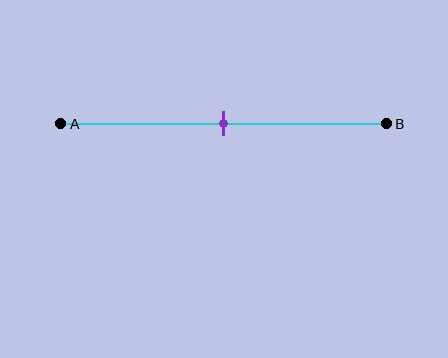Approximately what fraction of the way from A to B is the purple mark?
The purple mark is approximately 50% of the way from A to B.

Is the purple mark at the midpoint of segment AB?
Yes, the mark is approximately at the midpoint.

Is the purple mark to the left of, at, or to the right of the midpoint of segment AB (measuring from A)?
The purple mark is approximately at the midpoint of segment AB.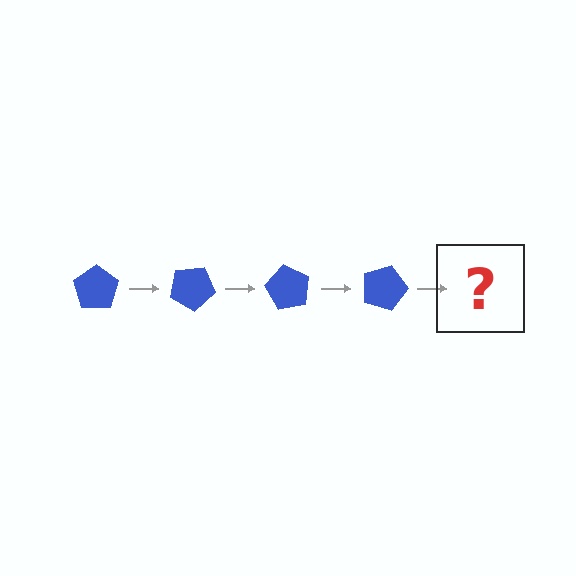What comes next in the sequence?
The next element should be a blue pentagon rotated 120 degrees.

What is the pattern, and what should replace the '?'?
The pattern is that the pentagon rotates 30 degrees each step. The '?' should be a blue pentagon rotated 120 degrees.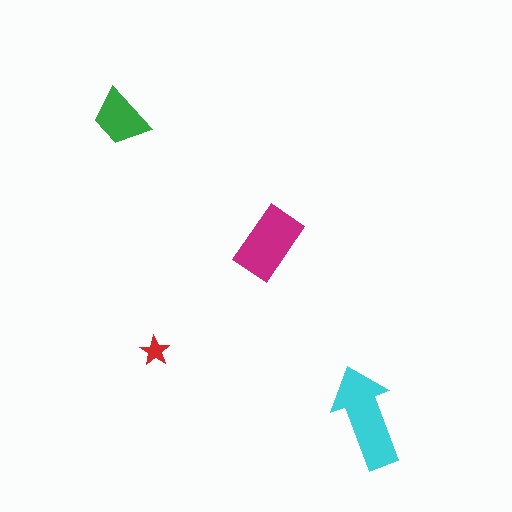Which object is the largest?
The cyan arrow.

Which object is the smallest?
The red star.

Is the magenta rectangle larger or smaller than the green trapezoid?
Larger.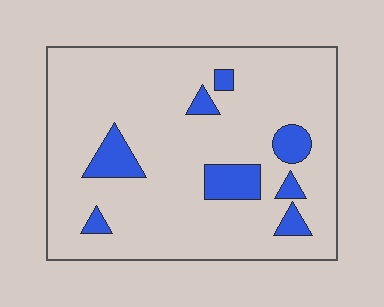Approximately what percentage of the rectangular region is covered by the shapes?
Approximately 15%.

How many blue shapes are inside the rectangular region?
8.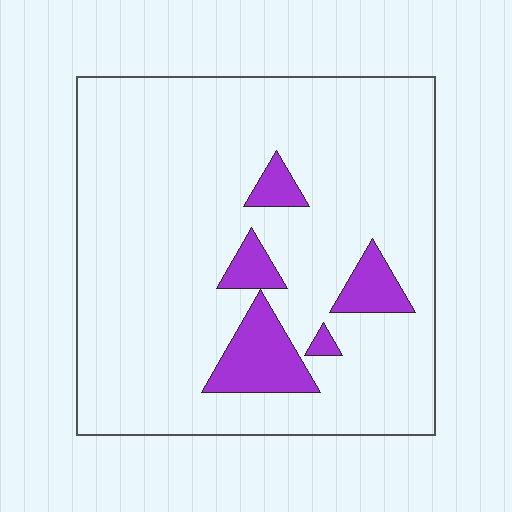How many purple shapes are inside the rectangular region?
5.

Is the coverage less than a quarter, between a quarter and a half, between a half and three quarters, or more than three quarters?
Less than a quarter.